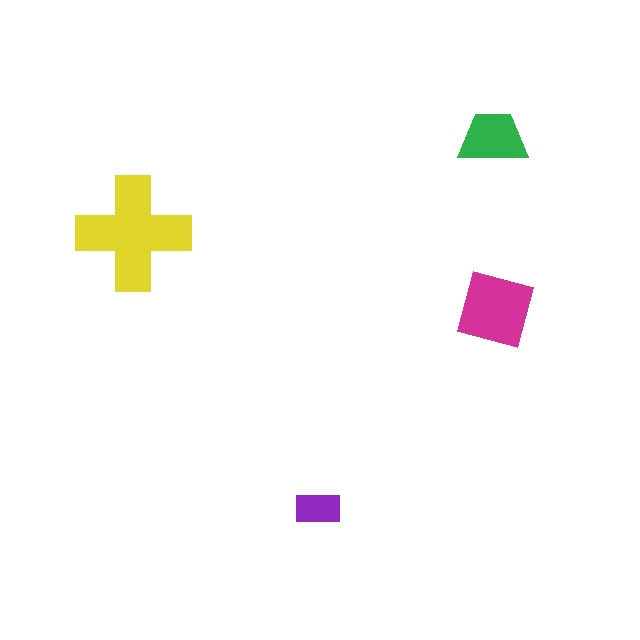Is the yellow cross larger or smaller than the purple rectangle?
Larger.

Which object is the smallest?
The purple rectangle.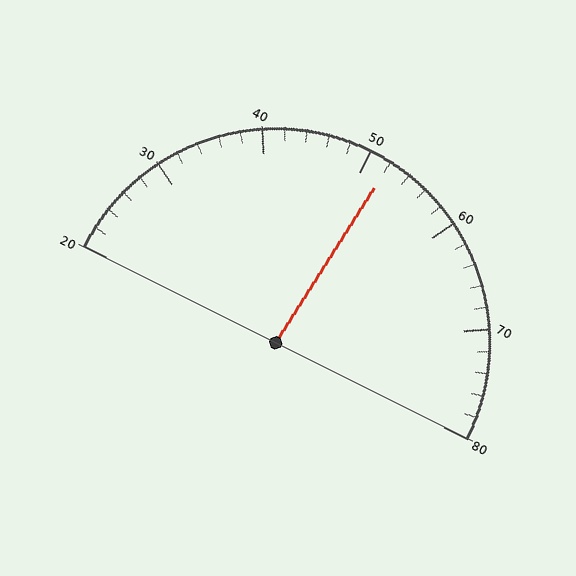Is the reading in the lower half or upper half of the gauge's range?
The reading is in the upper half of the range (20 to 80).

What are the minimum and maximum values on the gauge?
The gauge ranges from 20 to 80.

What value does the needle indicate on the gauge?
The needle indicates approximately 52.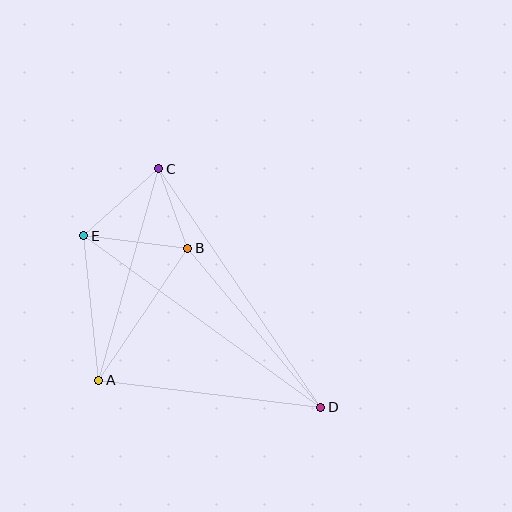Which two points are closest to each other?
Points B and C are closest to each other.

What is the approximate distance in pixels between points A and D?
The distance between A and D is approximately 224 pixels.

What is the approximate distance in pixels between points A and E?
The distance between A and E is approximately 145 pixels.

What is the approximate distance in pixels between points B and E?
The distance between B and E is approximately 104 pixels.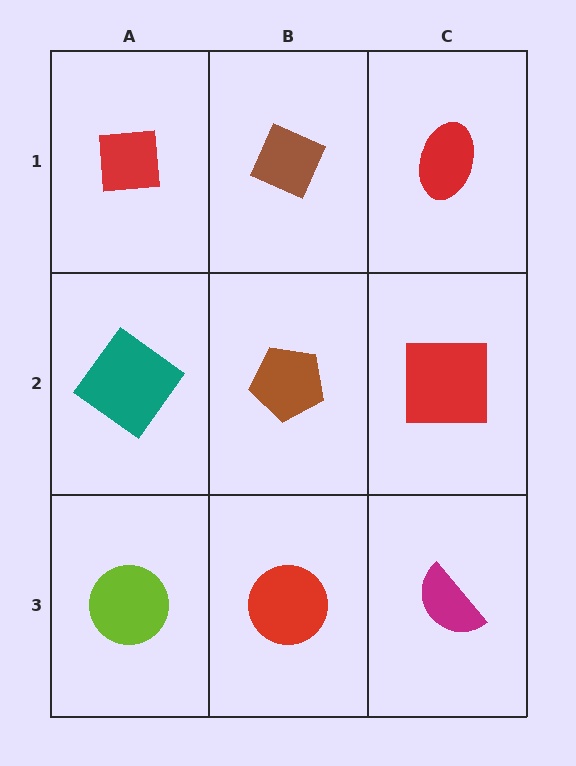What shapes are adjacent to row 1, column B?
A brown pentagon (row 2, column B), a red square (row 1, column A), a red ellipse (row 1, column C).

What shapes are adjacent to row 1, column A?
A teal diamond (row 2, column A), a brown diamond (row 1, column B).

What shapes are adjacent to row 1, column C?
A red square (row 2, column C), a brown diamond (row 1, column B).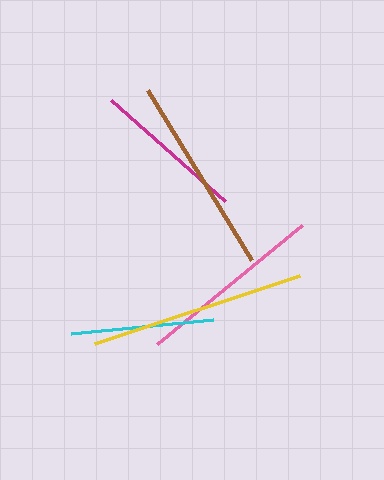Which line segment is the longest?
The yellow line is the longest at approximately 215 pixels.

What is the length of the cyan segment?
The cyan segment is approximately 142 pixels long.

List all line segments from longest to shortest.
From longest to shortest: yellow, brown, pink, magenta, cyan.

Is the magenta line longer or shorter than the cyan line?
The magenta line is longer than the cyan line.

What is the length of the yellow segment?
The yellow segment is approximately 215 pixels long.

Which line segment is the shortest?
The cyan line is the shortest at approximately 142 pixels.